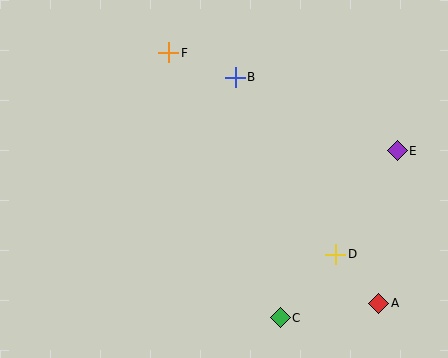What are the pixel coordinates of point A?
Point A is at (379, 303).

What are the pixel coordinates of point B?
Point B is at (235, 77).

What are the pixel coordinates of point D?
Point D is at (336, 254).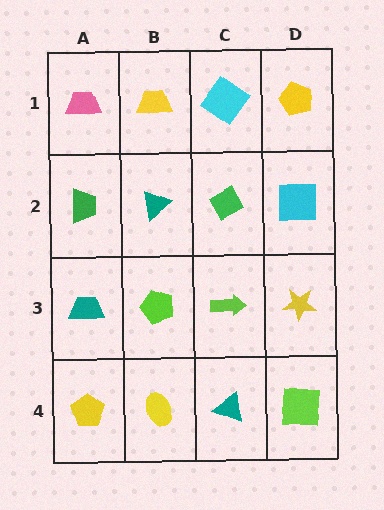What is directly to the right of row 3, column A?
A lime pentagon.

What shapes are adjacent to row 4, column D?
A yellow star (row 3, column D), a teal triangle (row 4, column C).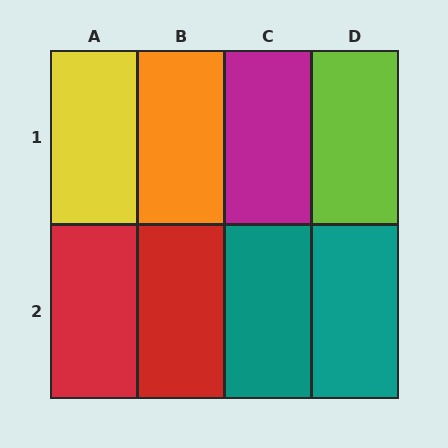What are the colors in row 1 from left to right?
Yellow, orange, magenta, lime.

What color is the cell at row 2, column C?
Teal.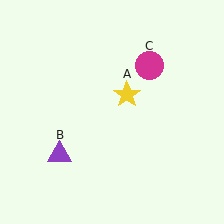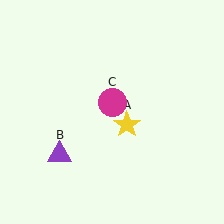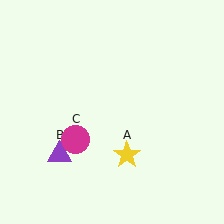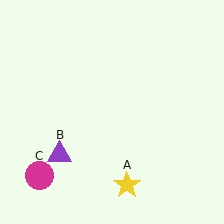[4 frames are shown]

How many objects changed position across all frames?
2 objects changed position: yellow star (object A), magenta circle (object C).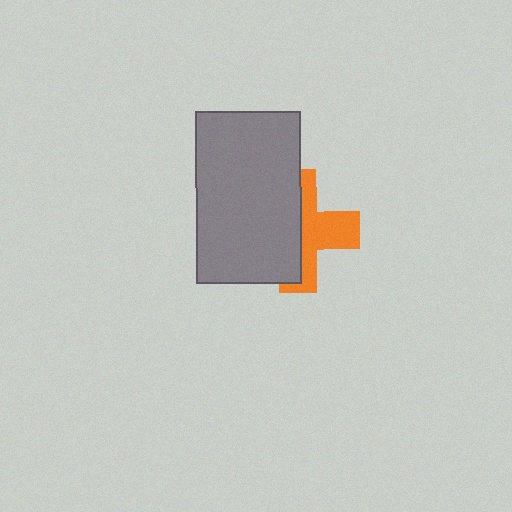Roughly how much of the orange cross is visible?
About half of it is visible (roughly 48%).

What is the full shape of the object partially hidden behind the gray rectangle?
The partially hidden object is an orange cross.